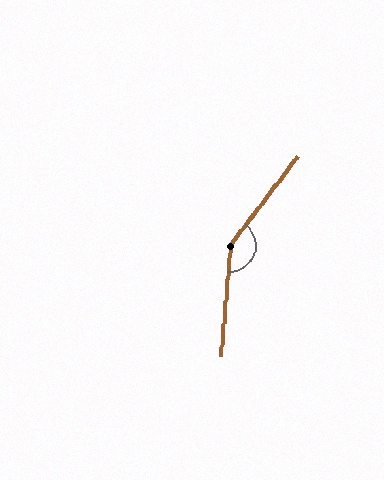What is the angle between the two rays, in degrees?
Approximately 148 degrees.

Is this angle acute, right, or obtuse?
It is obtuse.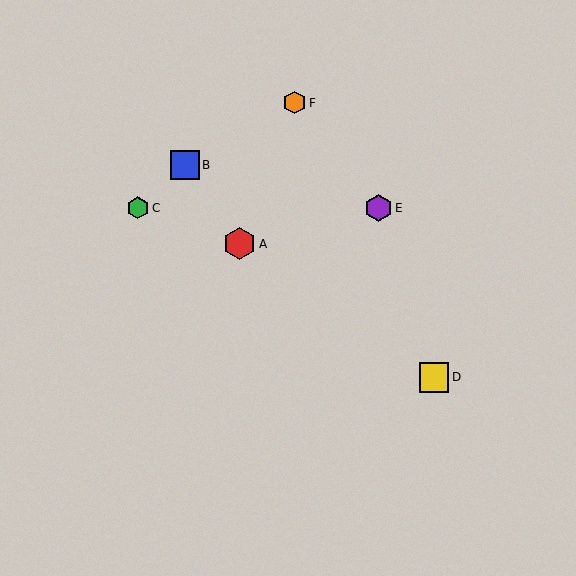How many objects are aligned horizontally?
2 objects (C, E) are aligned horizontally.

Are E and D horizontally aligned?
No, E is at y≈208 and D is at y≈377.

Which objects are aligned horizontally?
Objects C, E are aligned horizontally.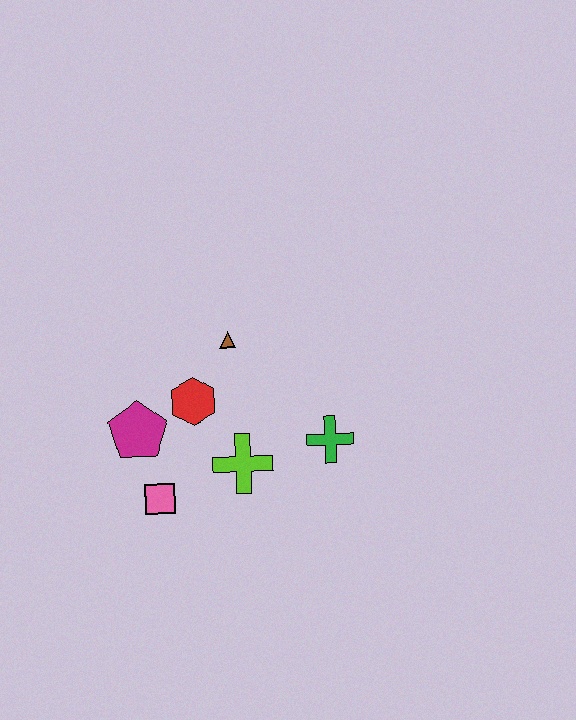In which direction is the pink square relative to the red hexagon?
The pink square is below the red hexagon.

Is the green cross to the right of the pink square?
Yes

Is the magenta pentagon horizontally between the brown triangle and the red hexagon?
No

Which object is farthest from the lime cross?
The brown triangle is farthest from the lime cross.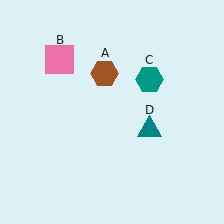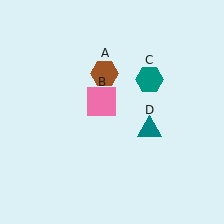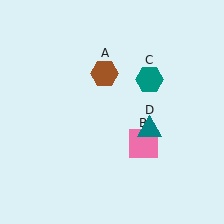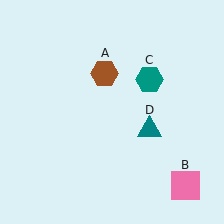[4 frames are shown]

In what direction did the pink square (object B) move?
The pink square (object B) moved down and to the right.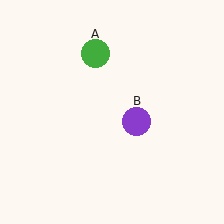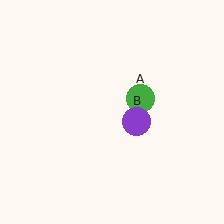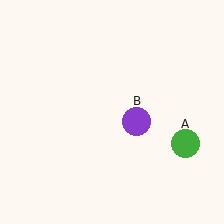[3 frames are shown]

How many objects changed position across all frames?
1 object changed position: green circle (object A).